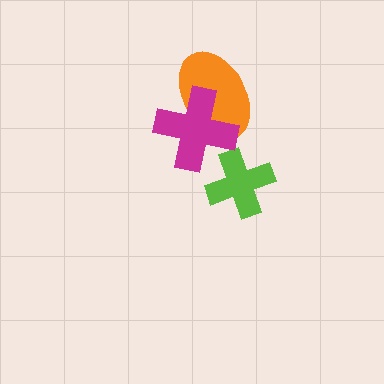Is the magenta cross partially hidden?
No, no other shape covers it.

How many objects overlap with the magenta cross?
1 object overlaps with the magenta cross.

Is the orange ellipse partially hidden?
Yes, it is partially covered by another shape.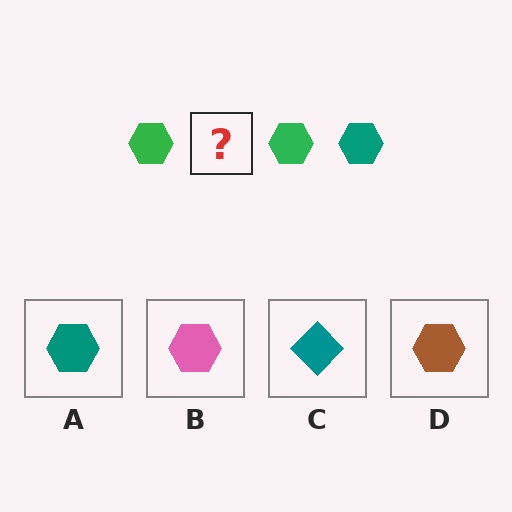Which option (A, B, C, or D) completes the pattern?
A.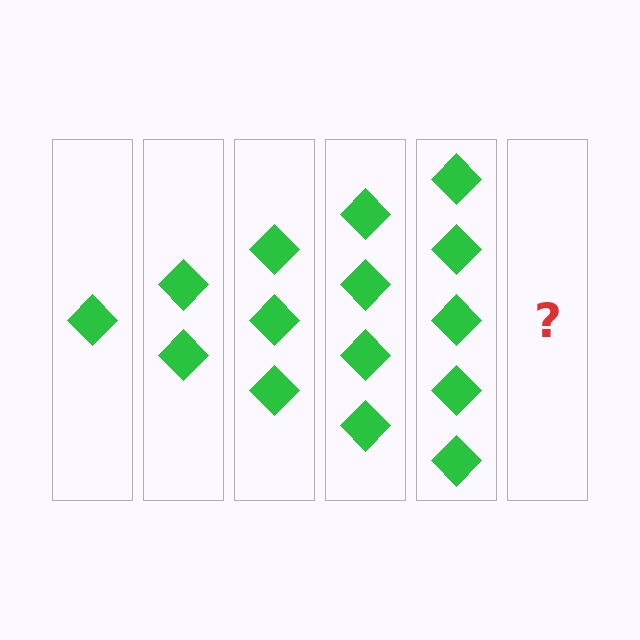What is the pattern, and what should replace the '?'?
The pattern is that each step adds one more diamond. The '?' should be 6 diamonds.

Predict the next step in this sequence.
The next step is 6 diamonds.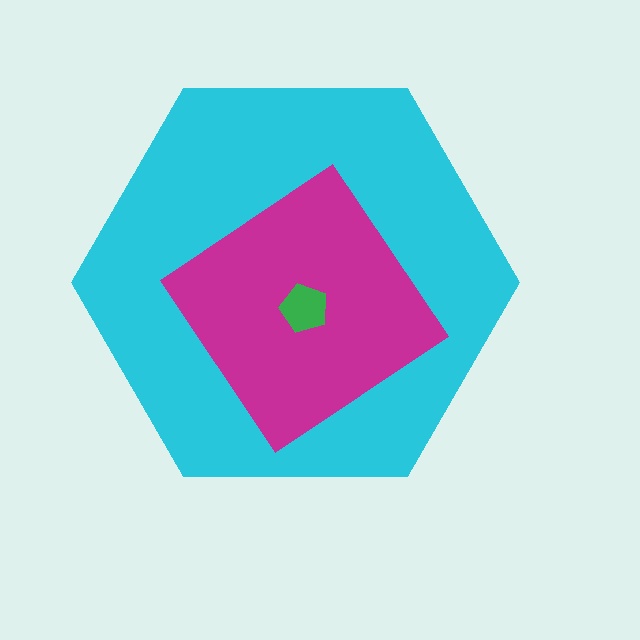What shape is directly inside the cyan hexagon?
The magenta diamond.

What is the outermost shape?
The cyan hexagon.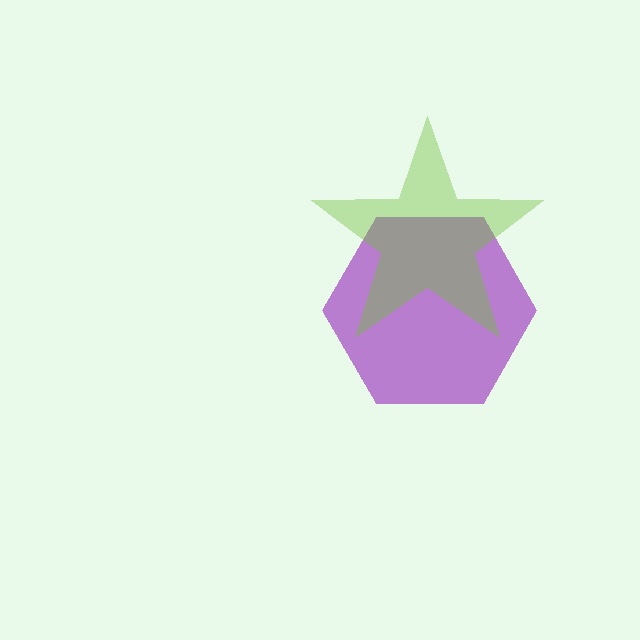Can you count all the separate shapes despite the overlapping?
Yes, there are 2 separate shapes.